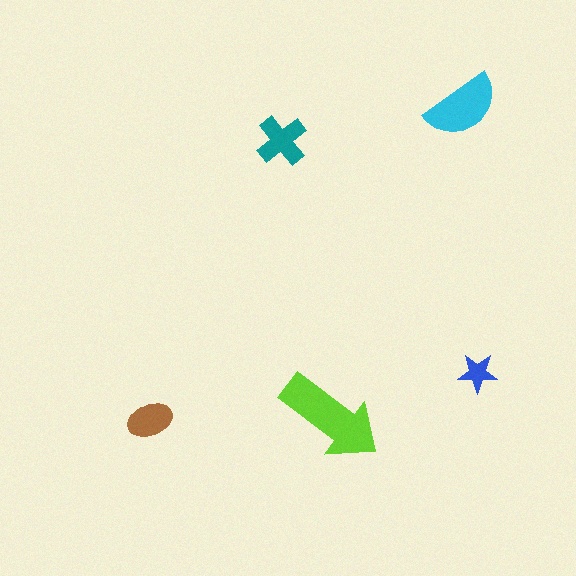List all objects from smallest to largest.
The blue star, the brown ellipse, the teal cross, the cyan semicircle, the lime arrow.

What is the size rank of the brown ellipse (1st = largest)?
4th.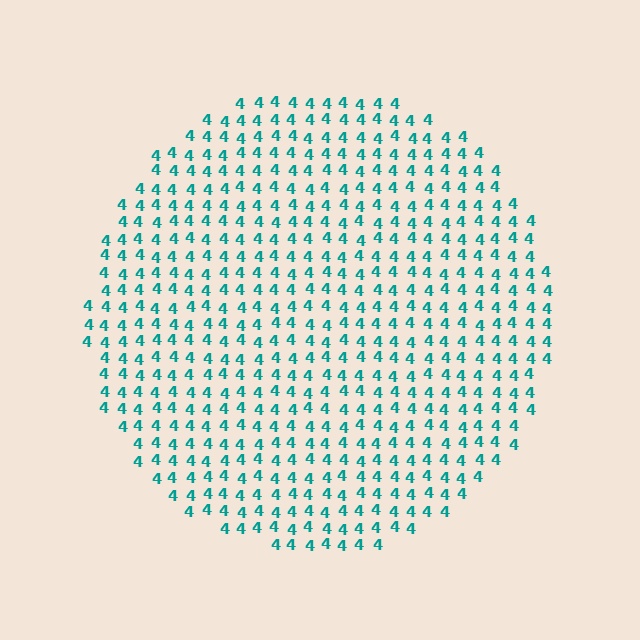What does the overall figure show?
The overall figure shows a circle.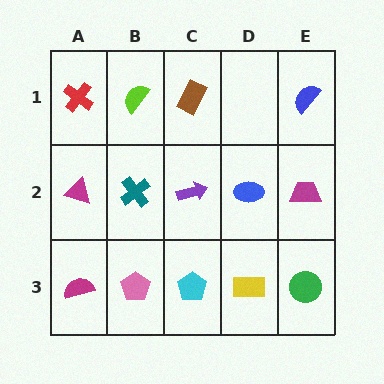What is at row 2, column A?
A magenta triangle.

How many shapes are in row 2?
5 shapes.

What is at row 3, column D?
A yellow rectangle.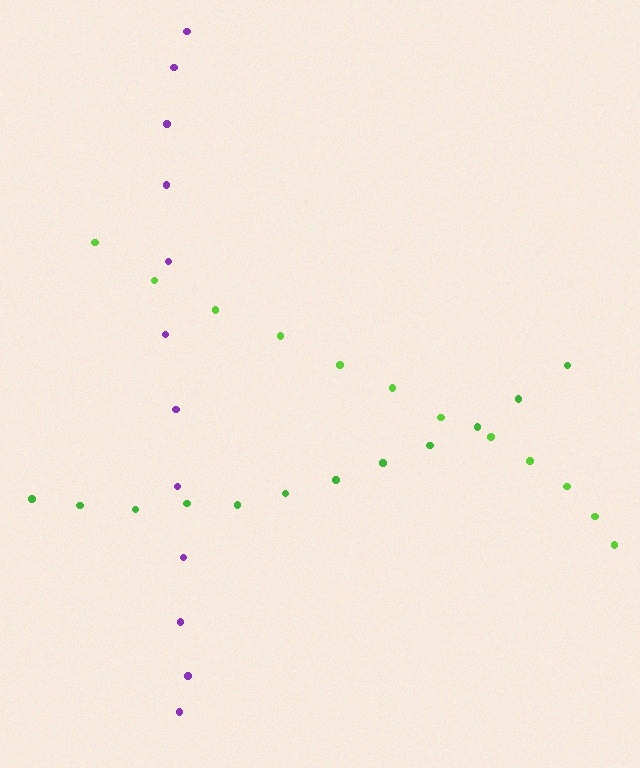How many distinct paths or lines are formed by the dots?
There are 3 distinct paths.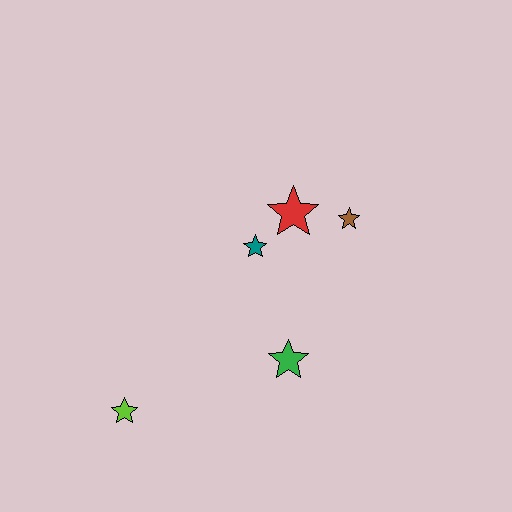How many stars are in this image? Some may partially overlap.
There are 5 stars.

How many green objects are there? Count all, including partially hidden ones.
There is 1 green object.